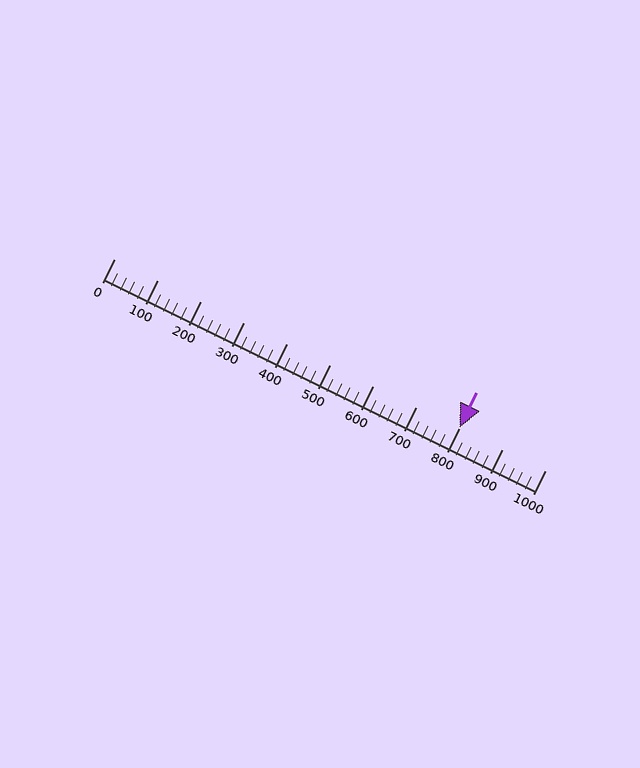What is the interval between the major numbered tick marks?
The major tick marks are spaced 100 units apart.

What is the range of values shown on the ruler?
The ruler shows values from 0 to 1000.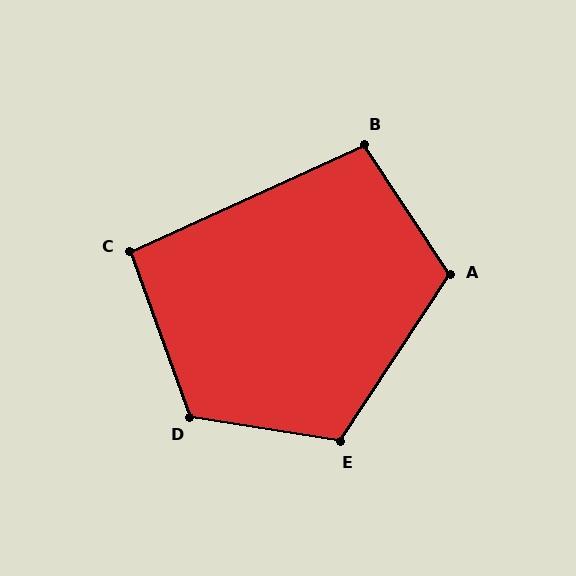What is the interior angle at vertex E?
Approximately 114 degrees (obtuse).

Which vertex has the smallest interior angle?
C, at approximately 95 degrees.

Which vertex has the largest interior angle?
D, at approximately 119 degrees.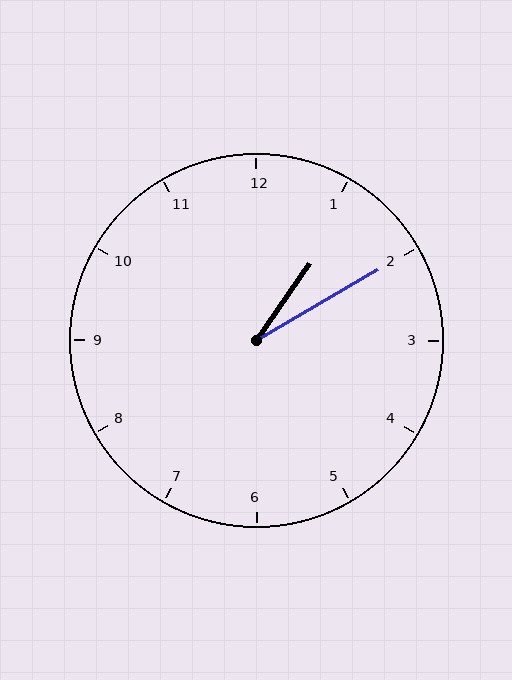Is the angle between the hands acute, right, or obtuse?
It is acute.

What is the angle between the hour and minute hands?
Approximately 25 degrees.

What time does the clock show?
1:10.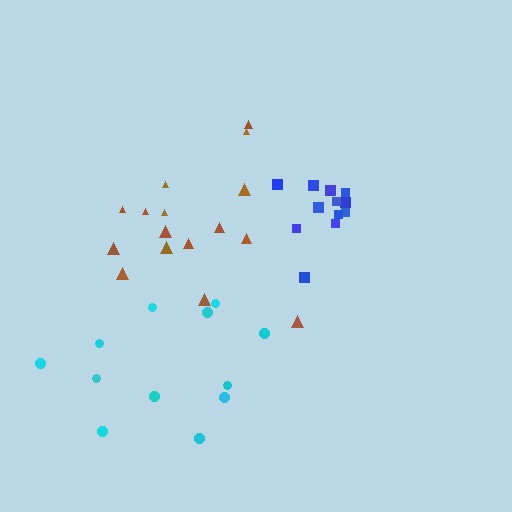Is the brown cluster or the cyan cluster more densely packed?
Brown.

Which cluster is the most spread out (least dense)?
Cyan.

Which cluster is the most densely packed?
Blue.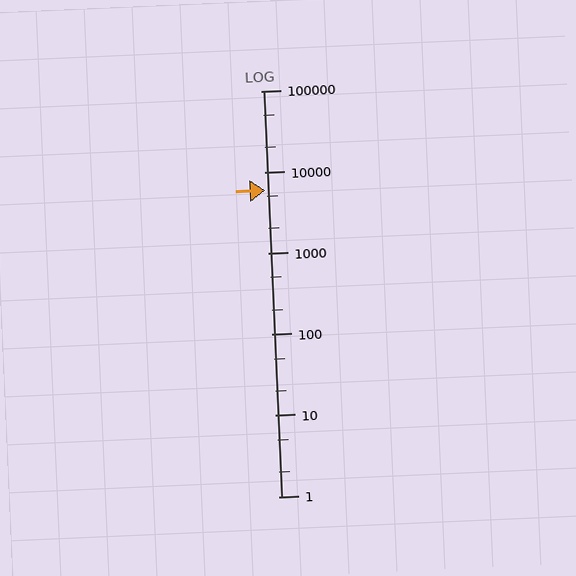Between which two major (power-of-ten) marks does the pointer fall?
The pointer is between 1000 and 10000.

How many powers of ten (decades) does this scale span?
The scale spans 5 decades, from 1 to 100000.